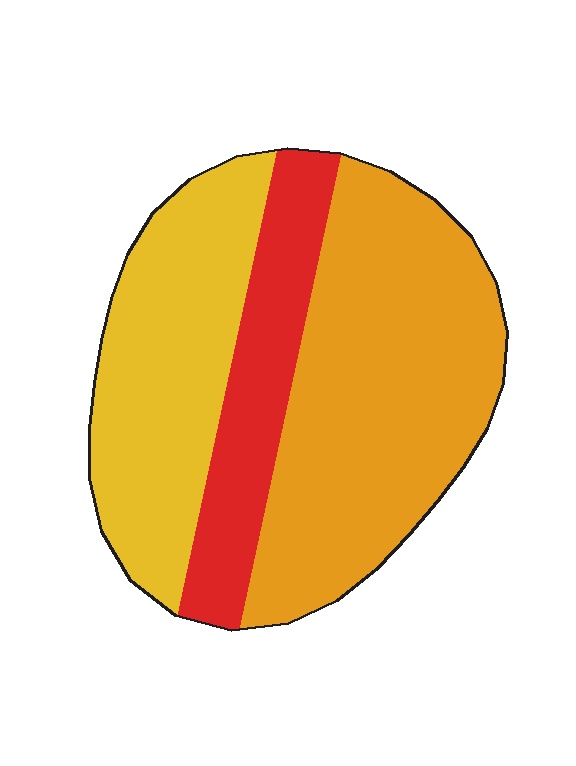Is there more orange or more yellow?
Orange.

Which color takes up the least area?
Red, at roughly 20%.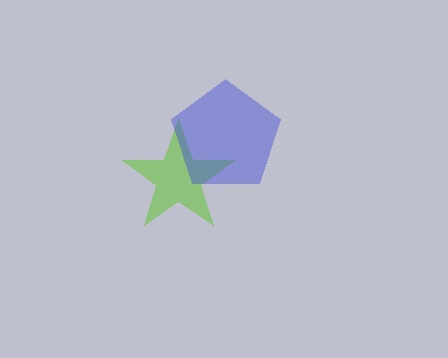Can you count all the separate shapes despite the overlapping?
Yes, there are 2 separate shapes.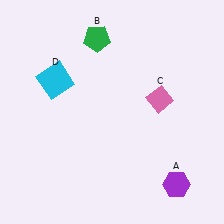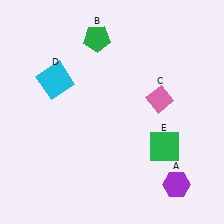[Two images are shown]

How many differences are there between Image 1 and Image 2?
There is 1 difference between the two images.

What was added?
A green square (E) was added in Image 2.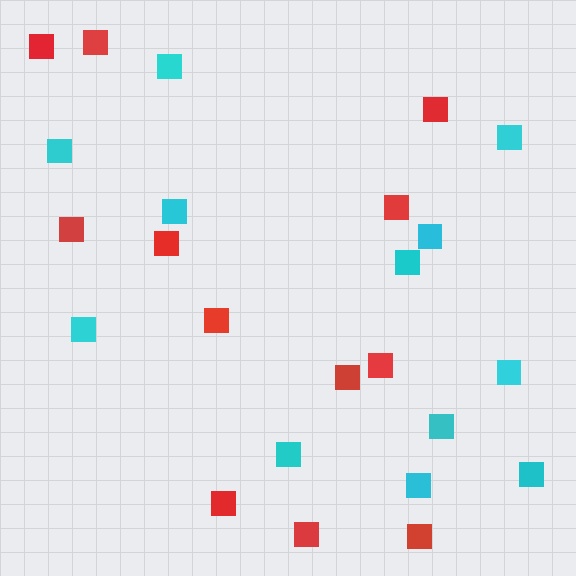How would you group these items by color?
There are 2 groups: one group of red squares (12) and one group of cyan squares (12).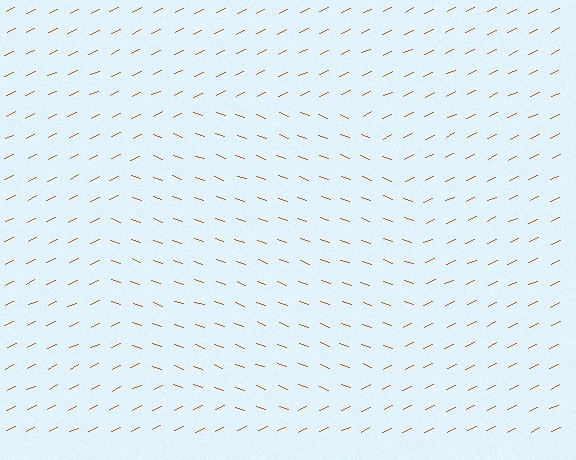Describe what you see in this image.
The image is filled with small brown line segments. A circle region in the image has lines oriented differently from the surrounding lines, creating a visible texture boundary.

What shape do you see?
I see a circle.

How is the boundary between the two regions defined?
The boundary is defined purely by a change in line orientation (approximately 45 degrees difference). All lines are the same color and thickness.